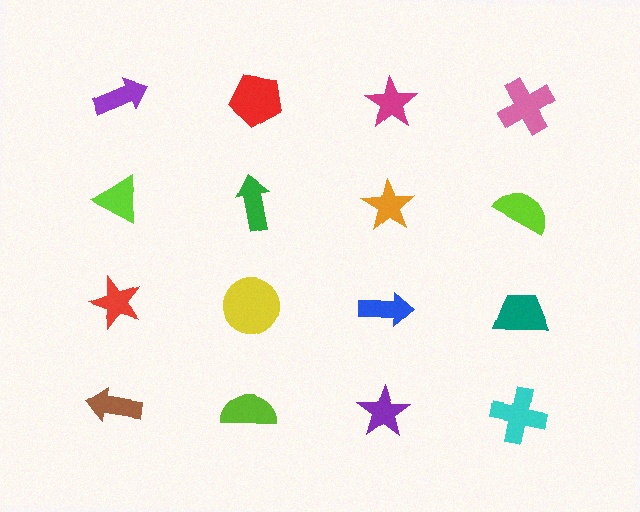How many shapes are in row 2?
4 shapes.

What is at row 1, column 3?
A magenta star.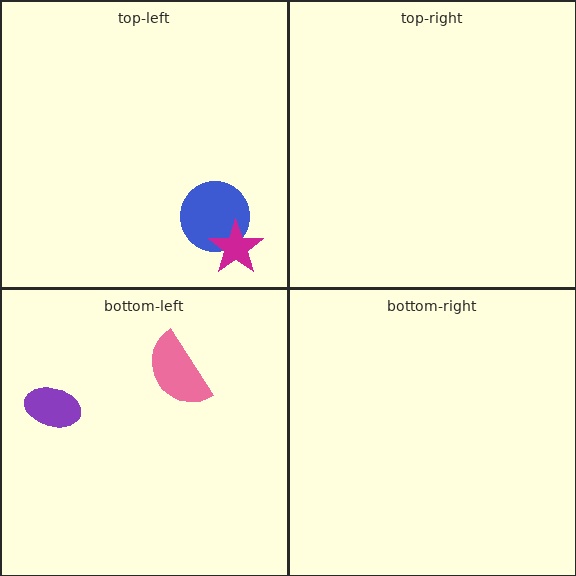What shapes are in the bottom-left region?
The pink semicircle, the purple ellipse.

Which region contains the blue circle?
The top-left region.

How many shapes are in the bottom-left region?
2.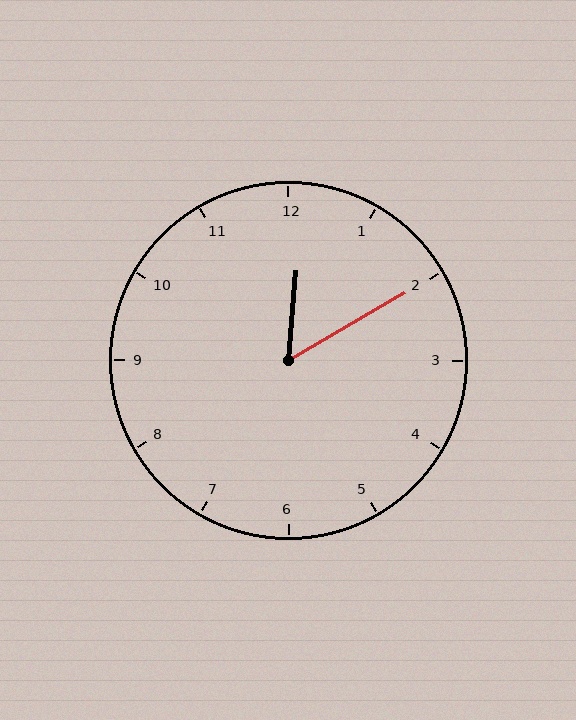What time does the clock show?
12:10.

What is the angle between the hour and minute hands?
Approximately 55 degrees.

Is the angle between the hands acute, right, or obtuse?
It is acute.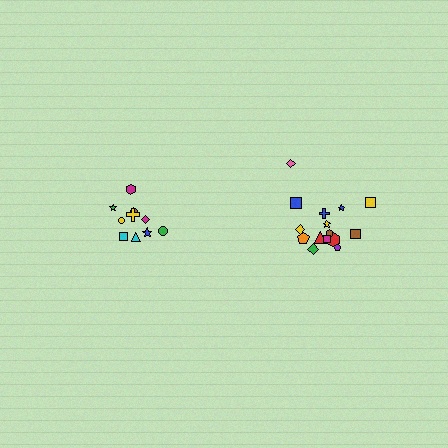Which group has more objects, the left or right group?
The right group.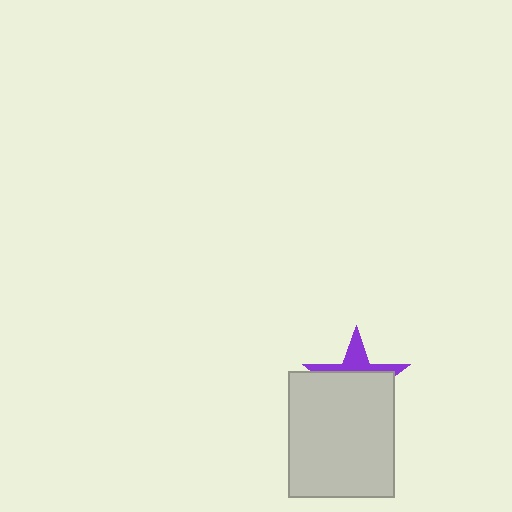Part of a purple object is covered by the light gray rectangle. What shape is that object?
It is a star.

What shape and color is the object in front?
The object in front is a light gray rectangle.